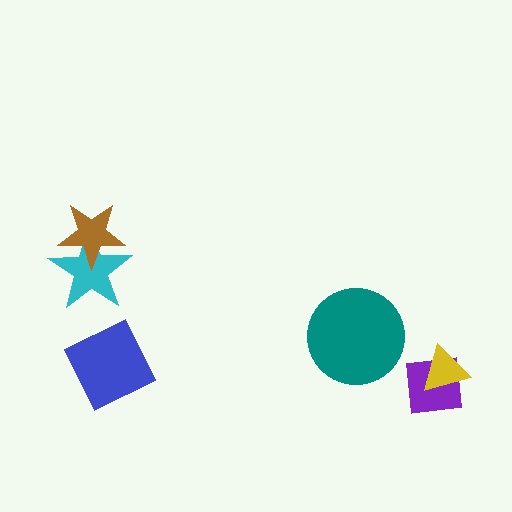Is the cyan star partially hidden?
Yes, it is partially covered by another shape.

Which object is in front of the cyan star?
The brown star is in front of the cyan star.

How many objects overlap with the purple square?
1 object overlaps with the purple square.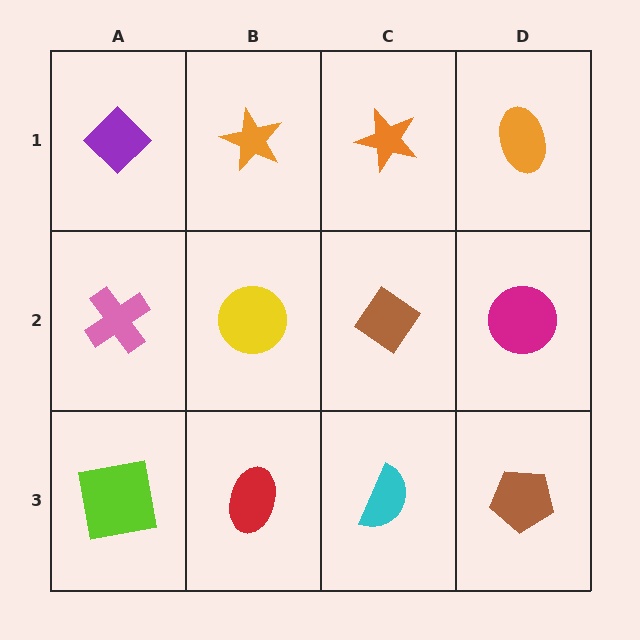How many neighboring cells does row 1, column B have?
3.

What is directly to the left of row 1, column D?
An orange star.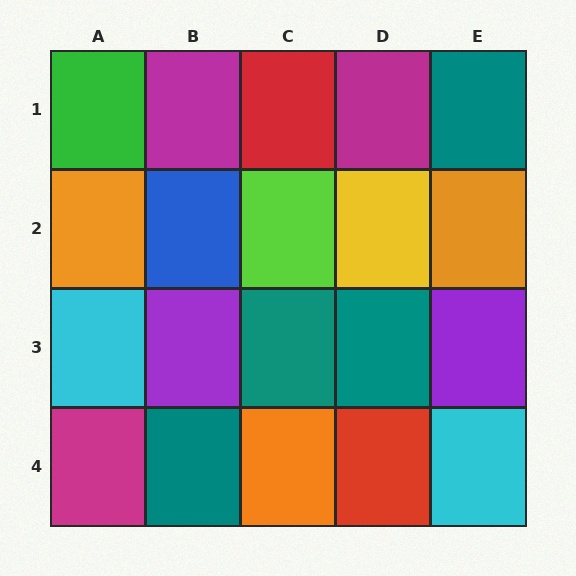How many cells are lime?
1 cell is lime.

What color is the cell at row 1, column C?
Red.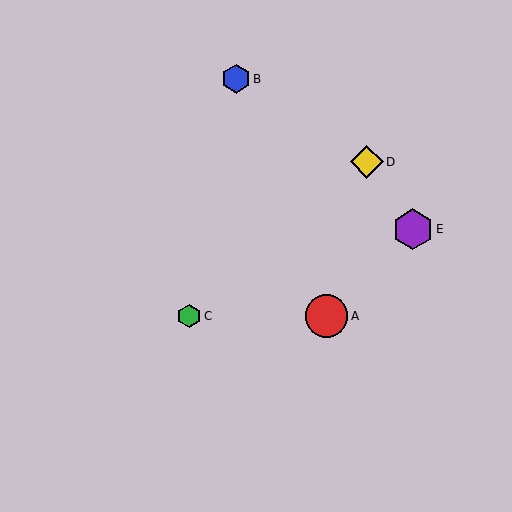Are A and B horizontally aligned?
No, A is at y≈316 and B is at y≈79.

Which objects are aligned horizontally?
Objects A, C are aligned horizontally.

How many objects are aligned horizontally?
2 objects (A, C) are aligned horizontally.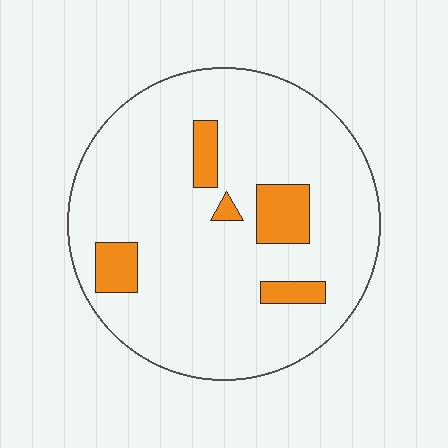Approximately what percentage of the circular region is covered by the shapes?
Approximately 10%.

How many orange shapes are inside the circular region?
5.